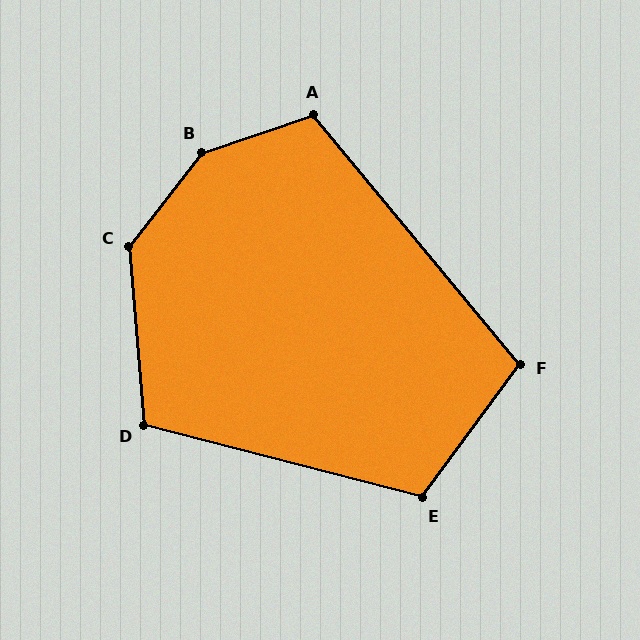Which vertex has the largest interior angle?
B, at approximately 146 degrees.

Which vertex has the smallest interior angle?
F, at approximately 104 degrees.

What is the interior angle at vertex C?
Approximately 137 degrees (obtuse).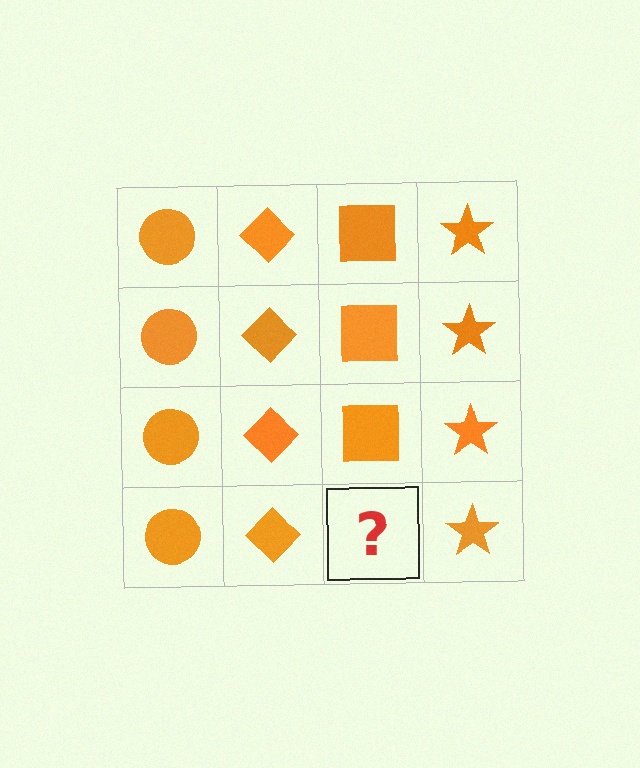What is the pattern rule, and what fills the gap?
The rule is that each column has a consistent shape. The gap should be filled with an orange square.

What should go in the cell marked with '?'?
The missing cell should contain an orange square.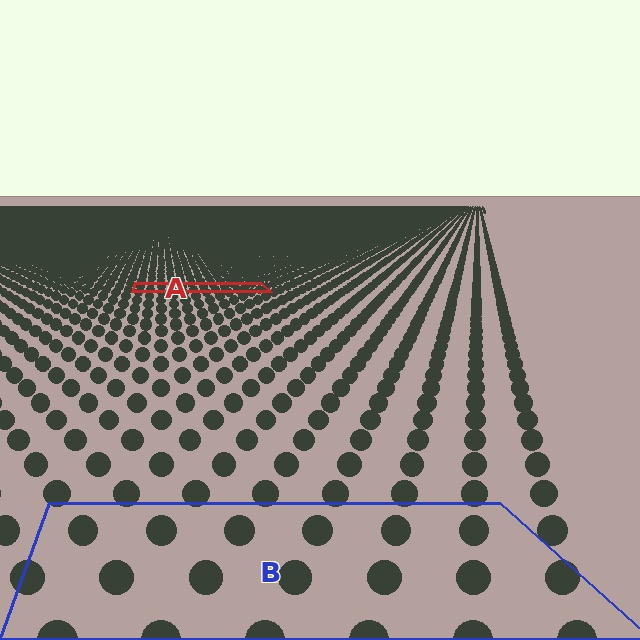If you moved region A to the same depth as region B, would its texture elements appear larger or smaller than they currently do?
They would appear larger. At a closer depth, the same texture elements are projected at a bigger on-screen size.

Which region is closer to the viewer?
Region B is closer. The texture elements there are larger and more spread out.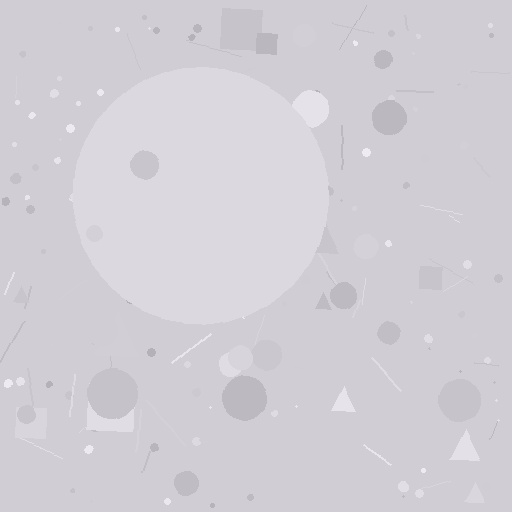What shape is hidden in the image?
A circle is hidden in the image.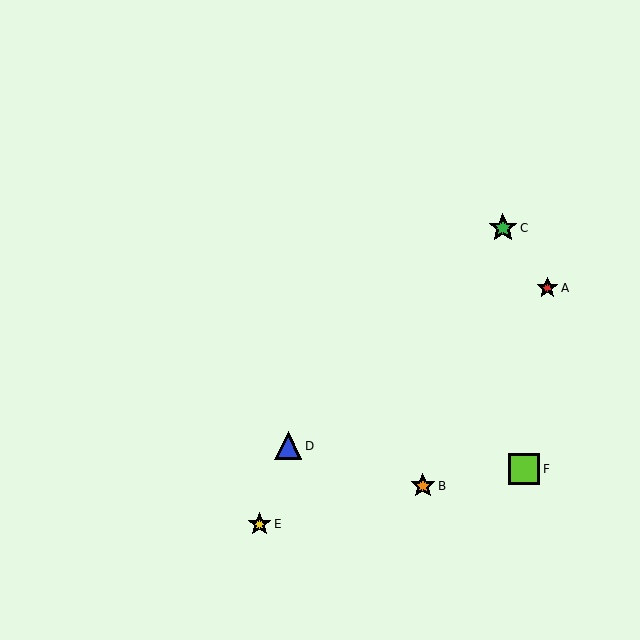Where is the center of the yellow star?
The center of the yellow star is at (260, 524).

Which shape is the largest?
The lime square (labeled F) is the largest.